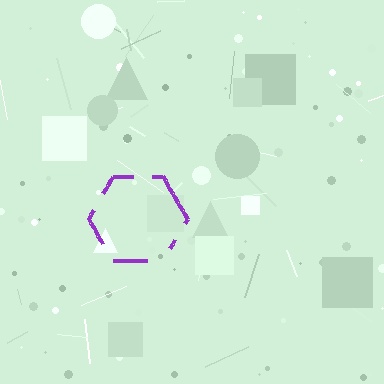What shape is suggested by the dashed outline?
The dashed outline suggests a hexagon.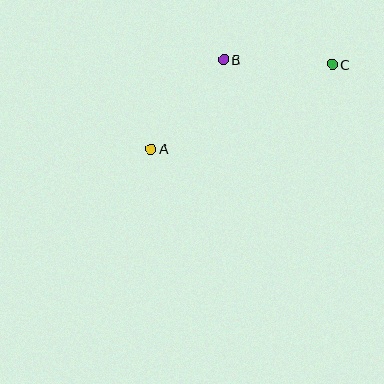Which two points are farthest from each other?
Points A and C are farthest from each other.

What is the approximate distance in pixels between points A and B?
The distance between A and B is approximately 115 pixels.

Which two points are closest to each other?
Points B and C are closest to each other.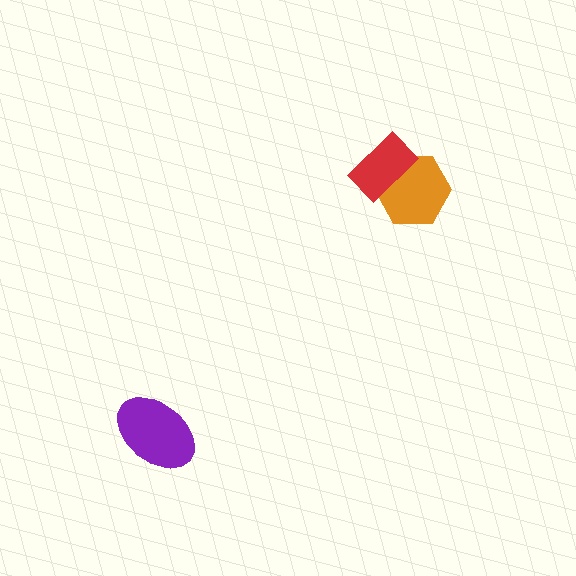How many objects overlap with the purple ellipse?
0 objects overlap with the purple ellipse.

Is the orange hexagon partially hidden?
Yes, it is partially covered by another shape.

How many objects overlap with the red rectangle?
1 object overlaps with the red rectangle.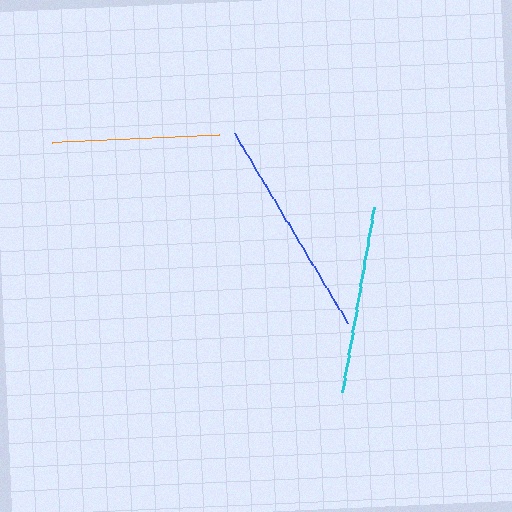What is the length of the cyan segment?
The cyan segment is approximately 188 pixels long.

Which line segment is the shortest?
The orange line is the shortest at approximately 167 pixels.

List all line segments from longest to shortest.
From longest to shortest: blue, cyan, orange.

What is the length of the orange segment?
The orange segment is approximately 167 pixels long.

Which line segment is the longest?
The blue line is the longest at approximately 222 pixels.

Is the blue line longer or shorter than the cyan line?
The blue line is longer than the cyan line.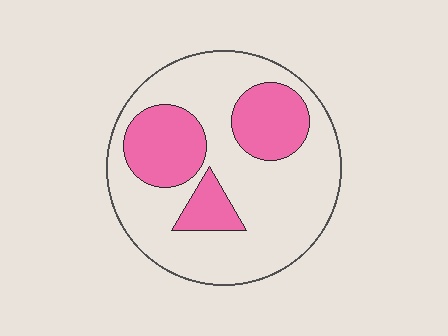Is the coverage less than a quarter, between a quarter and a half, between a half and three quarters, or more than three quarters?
Between a quarter and a half.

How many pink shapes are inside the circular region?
3.